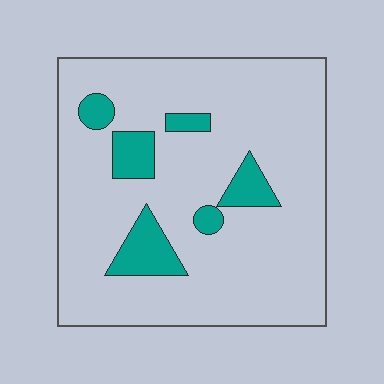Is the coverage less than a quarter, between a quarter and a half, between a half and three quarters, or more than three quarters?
Less than a quarter.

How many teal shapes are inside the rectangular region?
6.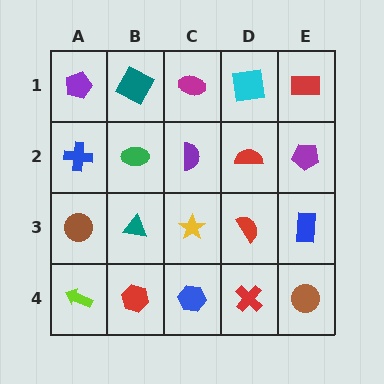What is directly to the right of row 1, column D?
A red rectangle.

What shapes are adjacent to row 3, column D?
A red semicircle (row 2, column D), a red cross (row 4, column D), a yellow star (row 3, column C), a blue rectangle (row 3, column E).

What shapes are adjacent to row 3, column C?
A purple semicircle (row 2, column C), a blue hexagon (row 4, column C), a teal triangle (row 3, column B), a red semicircle (row 3, column D).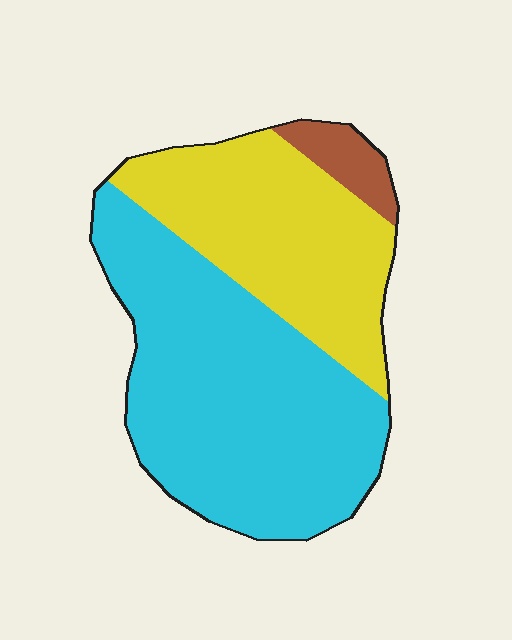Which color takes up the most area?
Cyan, at roughly 60%.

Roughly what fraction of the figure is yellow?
Yellow takes up about three eighths (3/8) of the figure.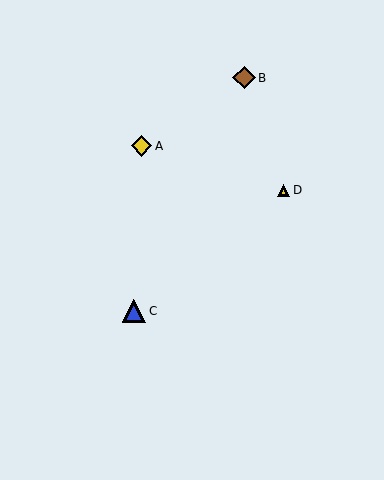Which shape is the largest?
The blue triangle (labeled C) is the largest.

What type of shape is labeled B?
Shape B is a brown diamond.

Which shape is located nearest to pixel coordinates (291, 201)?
The yellow triangle (labeled D) at (284, 190) is nearest to that location.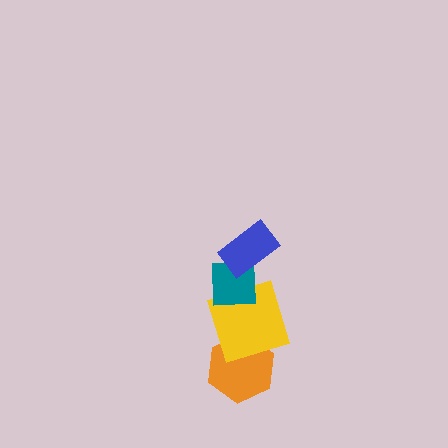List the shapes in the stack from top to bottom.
From top to bottom: the blue rectangle, the teal square, the yellow square, the orange hexagon.